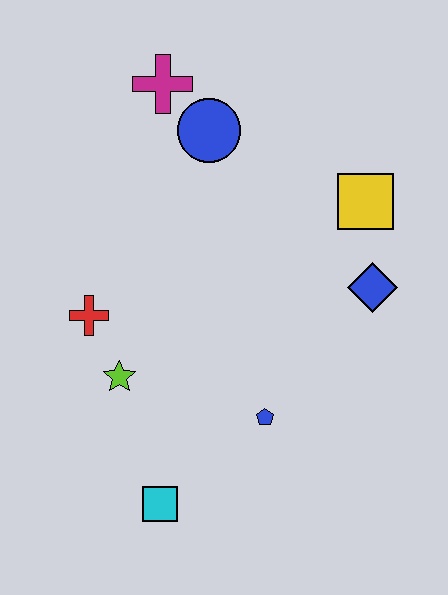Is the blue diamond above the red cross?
Yes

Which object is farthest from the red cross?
The yellow square is farthest from the red cross.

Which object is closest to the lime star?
The red cross is closest to the lime star.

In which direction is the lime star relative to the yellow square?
The lime star is to the left of the yellow square.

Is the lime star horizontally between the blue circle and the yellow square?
No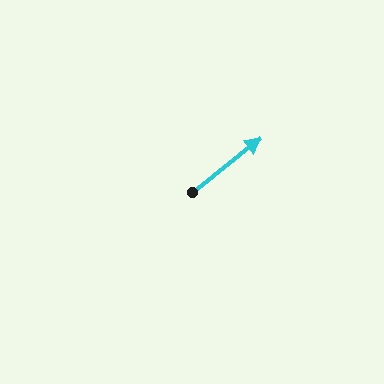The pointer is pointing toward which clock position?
Roughly 2 o'clock.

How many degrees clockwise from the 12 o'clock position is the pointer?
Approximately 52 degrees.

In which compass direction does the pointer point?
Northeast.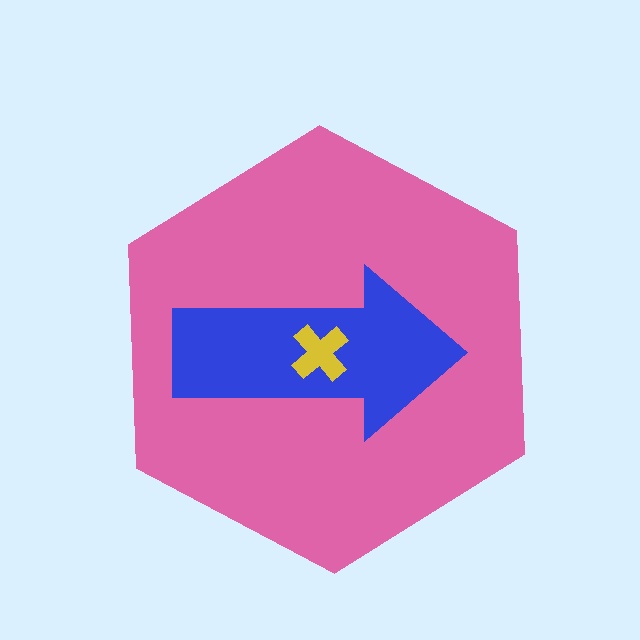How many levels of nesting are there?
3.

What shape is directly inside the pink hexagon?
The blue arrow.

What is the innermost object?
The yellow cross.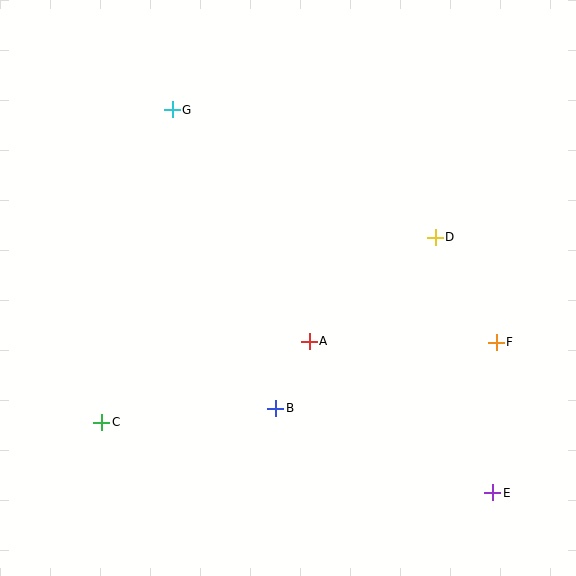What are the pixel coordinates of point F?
Point F is at (496, 342).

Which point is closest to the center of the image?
Point A at (309, 341) is closest to the center.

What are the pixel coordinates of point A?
Point A is at (309, 341).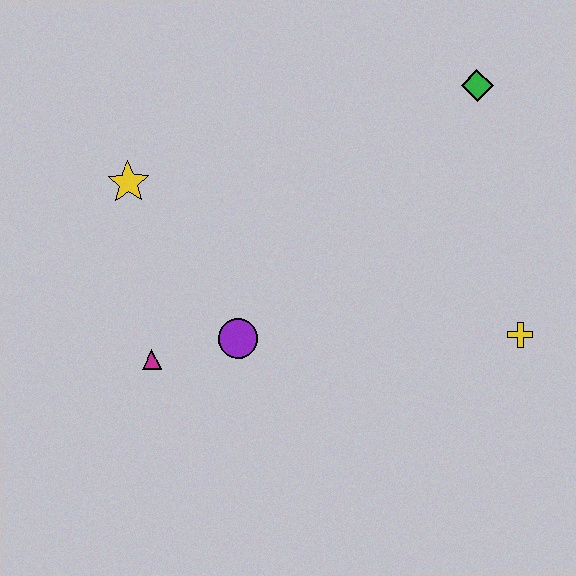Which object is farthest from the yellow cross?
The yellow star is farthest from the yellow cross.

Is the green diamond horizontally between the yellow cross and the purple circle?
Yes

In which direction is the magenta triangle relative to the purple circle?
The magenta triangle is to the left of the purple circle.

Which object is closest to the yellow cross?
The green diamond is closest to the yellow cross.